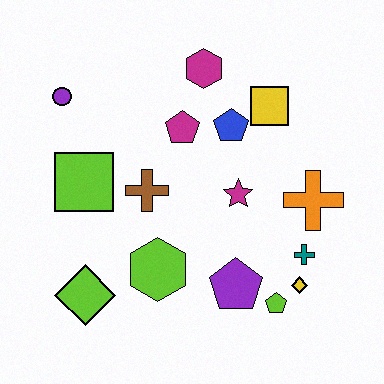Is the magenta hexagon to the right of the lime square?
Yes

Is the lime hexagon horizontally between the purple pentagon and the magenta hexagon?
No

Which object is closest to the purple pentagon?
The lime pentagon is closest to the purple pentagon.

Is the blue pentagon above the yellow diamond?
Yes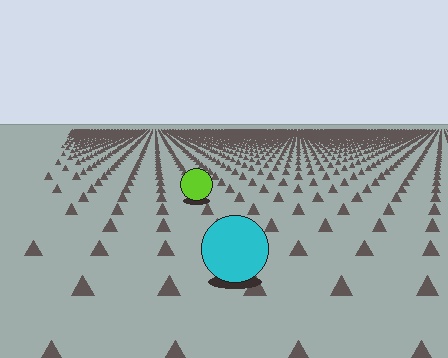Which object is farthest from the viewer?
The lime circle is farthest from the viewer. It appears smaller and the ground texture around it is denser.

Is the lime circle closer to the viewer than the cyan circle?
No. The cyan circle is closer — you can tell from the texture gradient: the ground texture is coarser near it.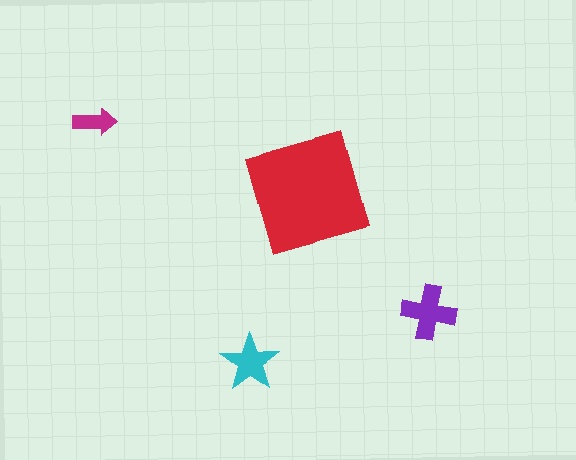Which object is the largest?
The red square.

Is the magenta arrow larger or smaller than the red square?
Smaller.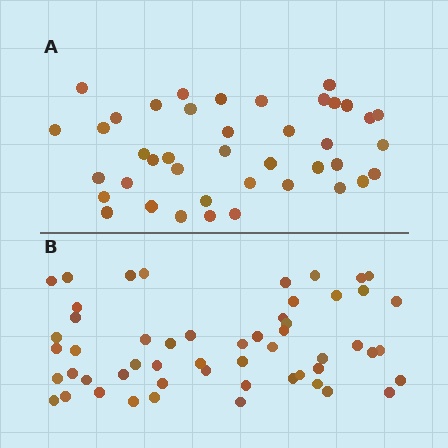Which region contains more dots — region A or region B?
Region B (the bottom region) has more dots.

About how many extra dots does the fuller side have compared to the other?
Region B has approximately 15 more dots than region A.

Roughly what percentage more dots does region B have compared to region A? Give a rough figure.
About 30% more.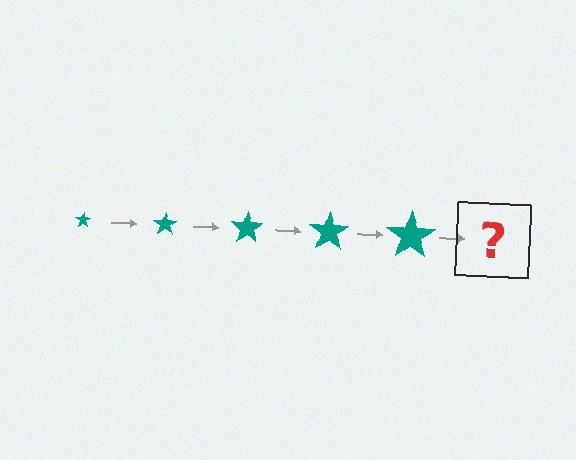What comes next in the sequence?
The next element should be a teal star, larger than the previous one.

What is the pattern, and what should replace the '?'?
The pattern is that the star gets progressively larger each step. The '?' should be a teal star, larger than the previous one.